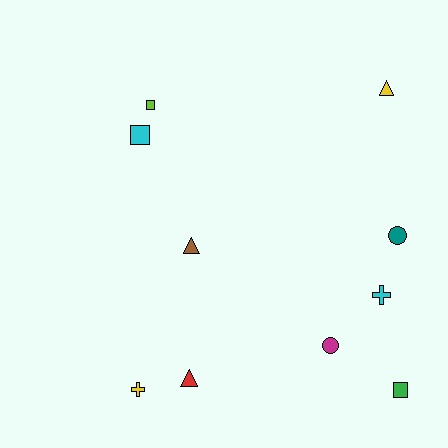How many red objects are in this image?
There is 1 red object.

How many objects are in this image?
There are 10 objects.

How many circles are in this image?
There are 2 circles.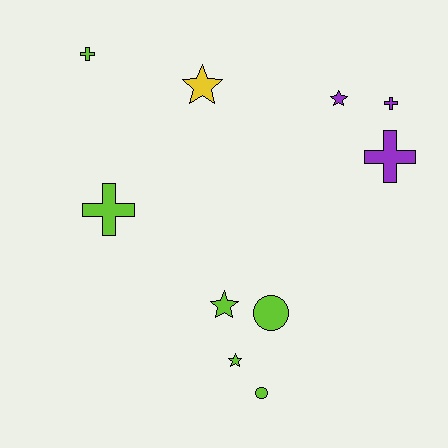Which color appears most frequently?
Lime, with 6 objects.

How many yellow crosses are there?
There are no yellow crosses.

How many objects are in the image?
There are 10 objects.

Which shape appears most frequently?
Star, with 4 objects.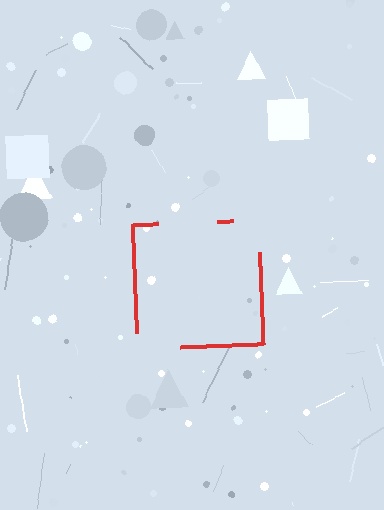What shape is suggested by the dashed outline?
The dashed outline suggests a square.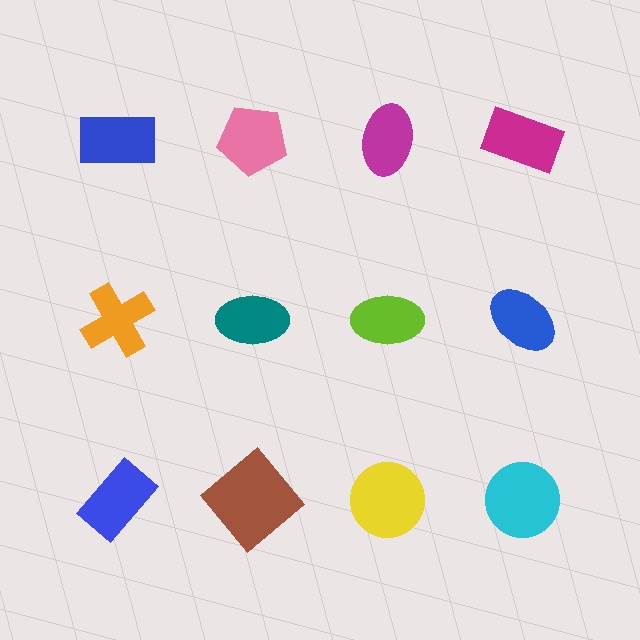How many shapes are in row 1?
4 shapes.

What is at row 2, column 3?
A lime ellipse.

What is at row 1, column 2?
A pink pentagon.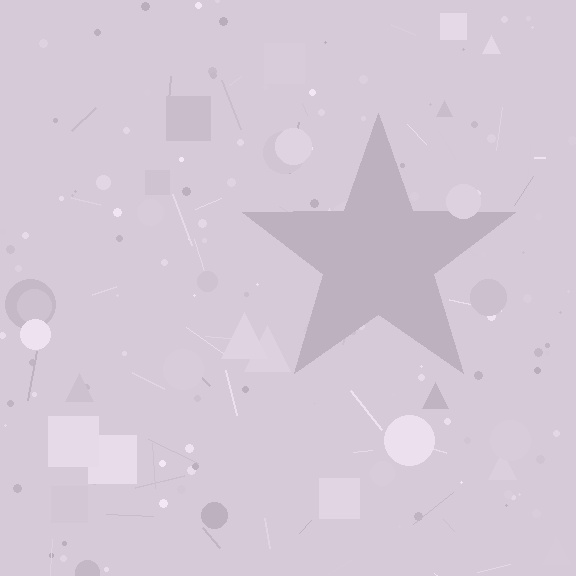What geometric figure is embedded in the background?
A star is embedded in the background.